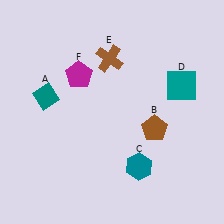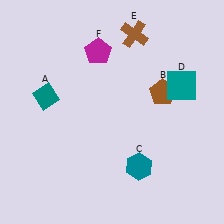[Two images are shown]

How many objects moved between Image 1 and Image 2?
3 objects moved between the two images.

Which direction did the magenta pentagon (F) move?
The magenta pentagon (F) moved up.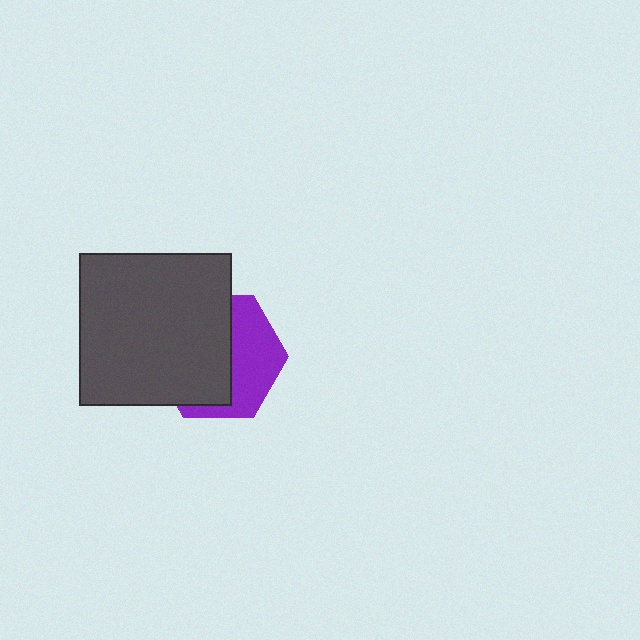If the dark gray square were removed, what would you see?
You would see the complete purple hexagon.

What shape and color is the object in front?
The object in front is a dark gray square.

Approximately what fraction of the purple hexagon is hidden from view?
Roughly 57% of the purple hexagon is hidden behind the dark gray square.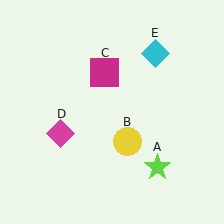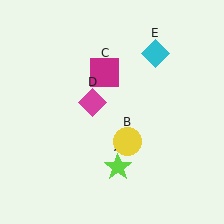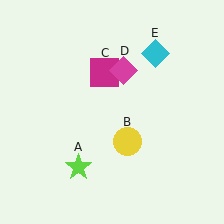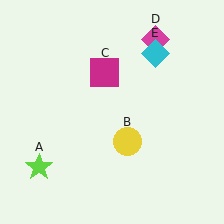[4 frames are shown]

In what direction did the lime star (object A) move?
The lime star (object A) moved left.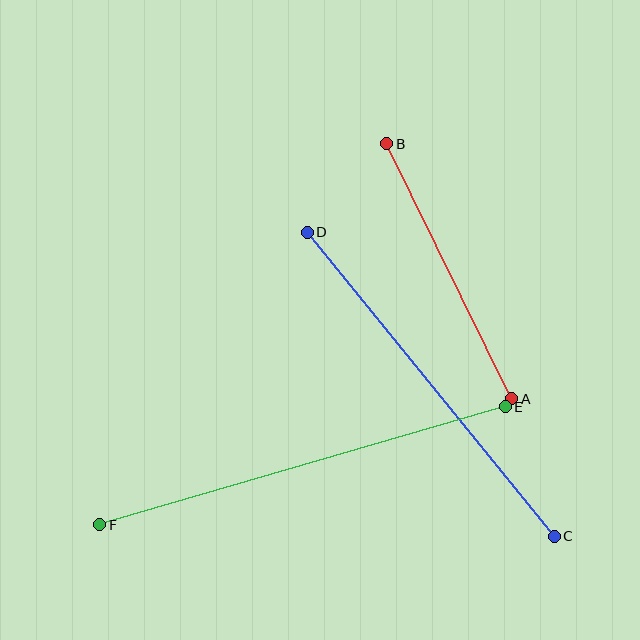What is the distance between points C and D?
The distance is approximately 392 pixels.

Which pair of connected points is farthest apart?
Points E and F are farthest apart.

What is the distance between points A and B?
The distance is approximately 284 pixels.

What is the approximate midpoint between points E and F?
The midpoint is at approximately (302, 466) pixels.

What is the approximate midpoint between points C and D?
The midpoint is at approximately (431, 384) pixels.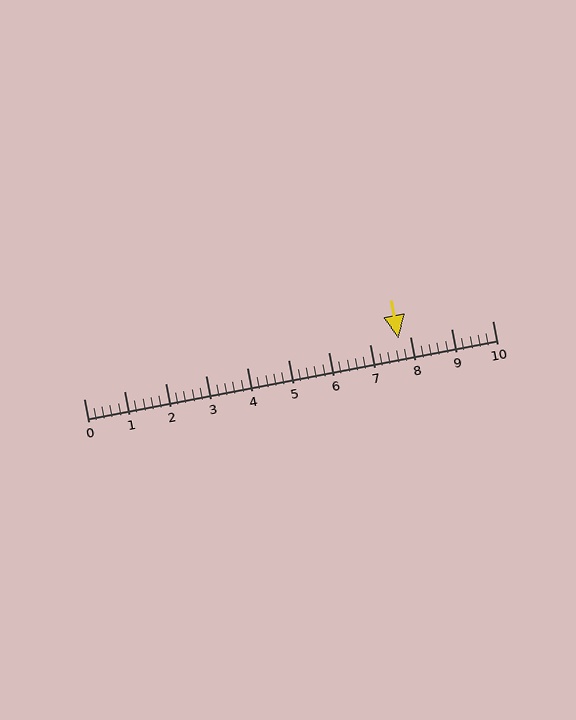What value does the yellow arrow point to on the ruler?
The yellow arrow points to approximately 7.7.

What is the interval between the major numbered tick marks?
The major tick marks are spaced 1 units apart.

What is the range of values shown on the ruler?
The ruler shows values from 0 to 10.